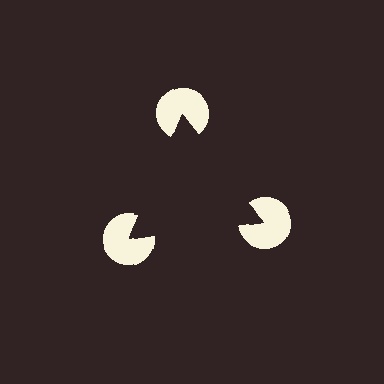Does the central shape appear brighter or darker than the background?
It typically appears slightly darker than the background, even though no actual brightness change is drawn.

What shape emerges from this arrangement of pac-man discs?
An illusory triangle — its edges are inferred from the aligned wedge cuts in the pac-man discs, not physically drawn.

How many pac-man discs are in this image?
There are 3 — one at each vertex of the illusory triangle.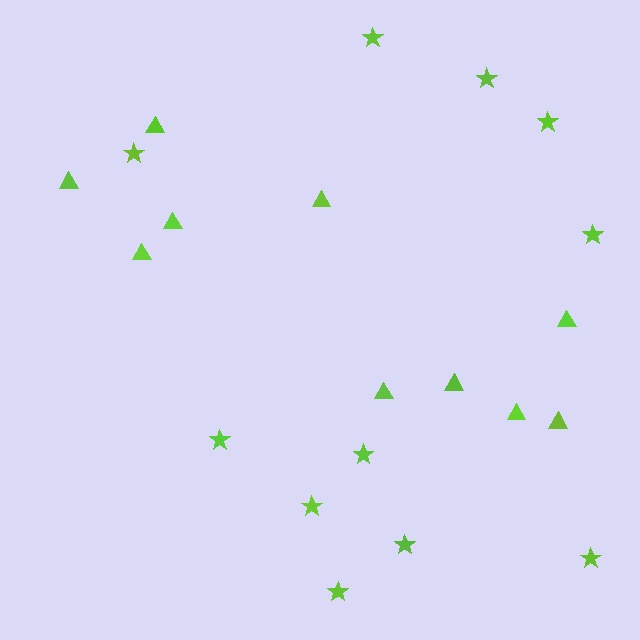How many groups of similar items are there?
There are 2 groups: one group of triangles (10) and one group of stars (11).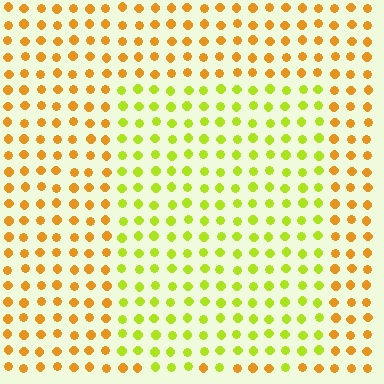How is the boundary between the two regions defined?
The boundary is defined purely by a slight shift in hue (about 42 degrees). Spacing, size, and orientation are identical on both sides.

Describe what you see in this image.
The image is filled with small orange elements in a uniform arrangement. A rectangle-shaped region is visible where the elements are tinted to a slightly different hue, forming a subtle color boundary.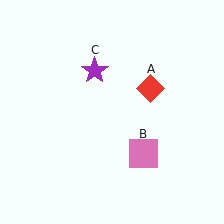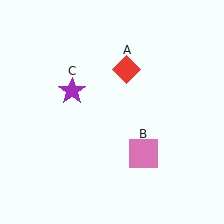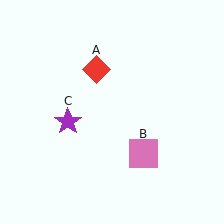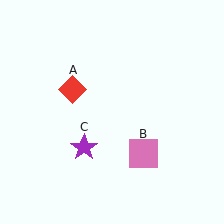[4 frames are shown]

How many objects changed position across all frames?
2 objects changed position: red diamond (object A), purple star (object C).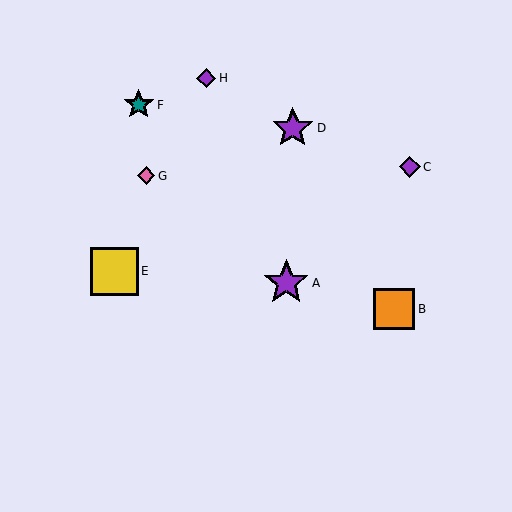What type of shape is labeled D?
Shape D is a purple star.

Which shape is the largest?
The yellow square (labeled E) is the largest.